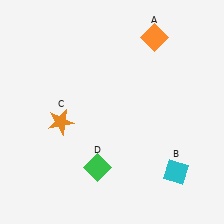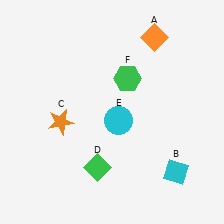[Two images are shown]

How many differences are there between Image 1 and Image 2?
There are 2 differences between the two images.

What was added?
A cyan circle (E), a green hexagon (F) were added in Image 2.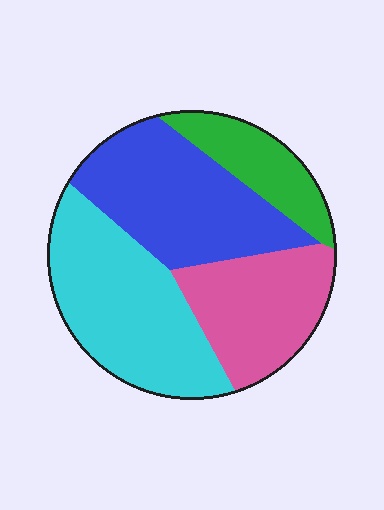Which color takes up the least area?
Green, at roughly 15%.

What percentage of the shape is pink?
Pink covers 23% of the shape.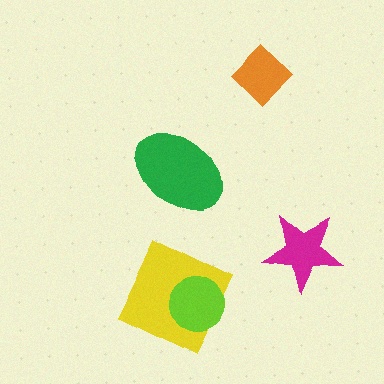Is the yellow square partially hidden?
Yes, it is partially covered by another shape.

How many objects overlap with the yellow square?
1 object overlaps with the yellow square.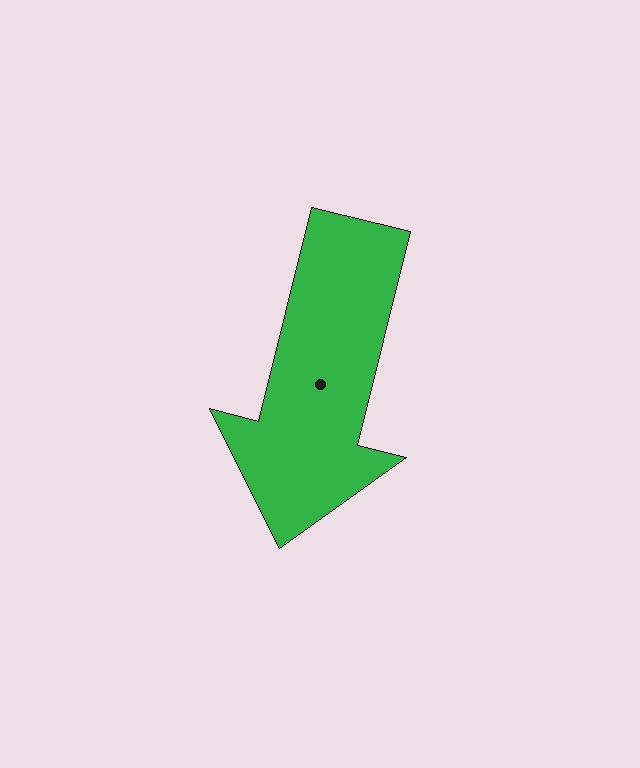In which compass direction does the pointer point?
South.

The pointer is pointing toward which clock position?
Roughly 6 o'clock.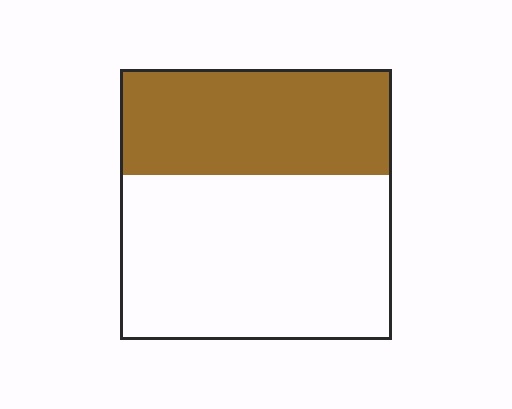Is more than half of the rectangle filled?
No.